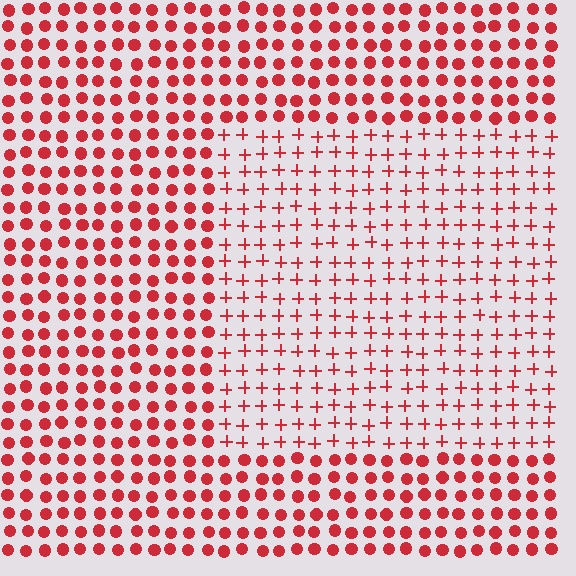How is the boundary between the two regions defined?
The boundary is defined by a change in element shape: plus signs inside vs. circles outside. All elements share the same color and spacing.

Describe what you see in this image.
The image is filled with small red elements arranged in a uniform grid. A rectangle-shaped region contains plus signs, while the surrounding area contains circles. The boundary is defined purely by the change in element shape.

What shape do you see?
I see a rectangle.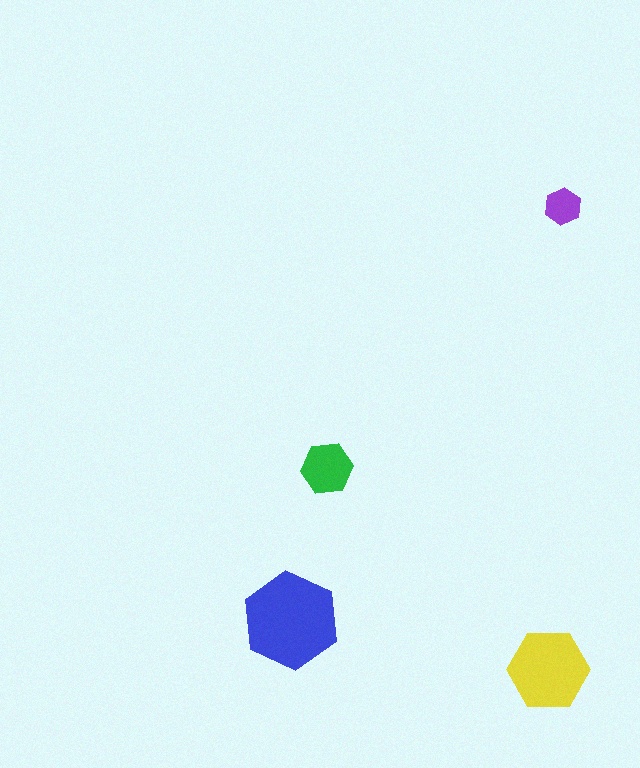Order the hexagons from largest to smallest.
the blue one, the yellow one, the green one, the purple one.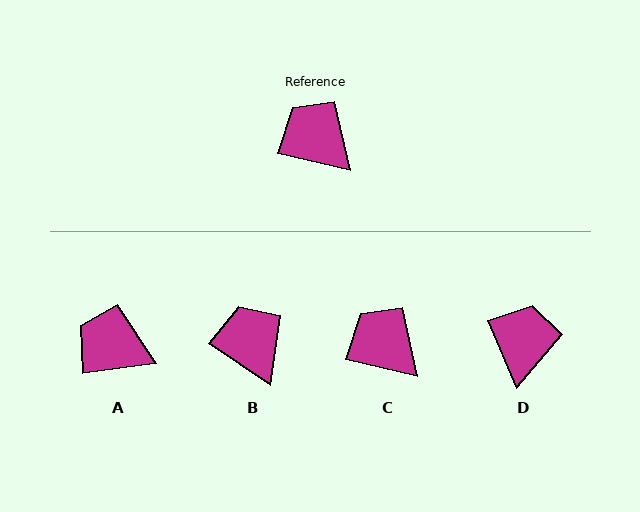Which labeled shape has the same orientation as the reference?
C.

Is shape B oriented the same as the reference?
No, it is off by about 21 degrees.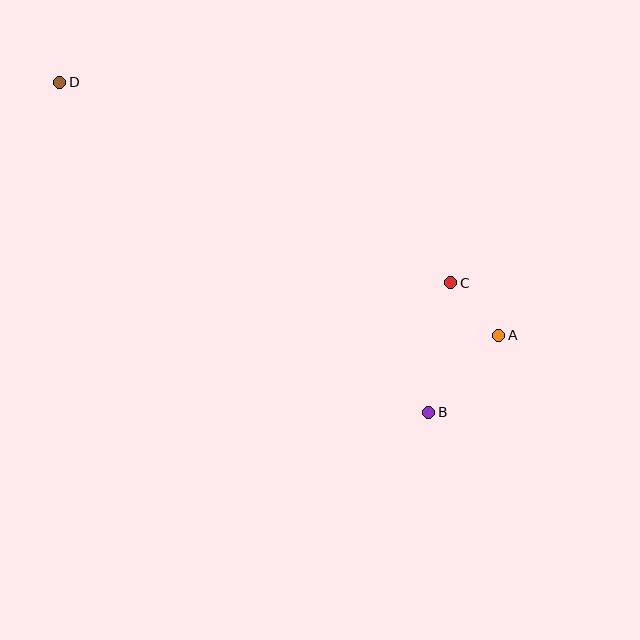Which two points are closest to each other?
Points A and C are closest to each other.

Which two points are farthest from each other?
Points A and D are farthest from each other.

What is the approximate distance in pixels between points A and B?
The distance between A and B is approximately 104 pixels.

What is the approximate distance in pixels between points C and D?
The distance between C and D is approximately 440 pixels.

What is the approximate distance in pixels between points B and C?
The distance between B and C is approximately 131 pixels.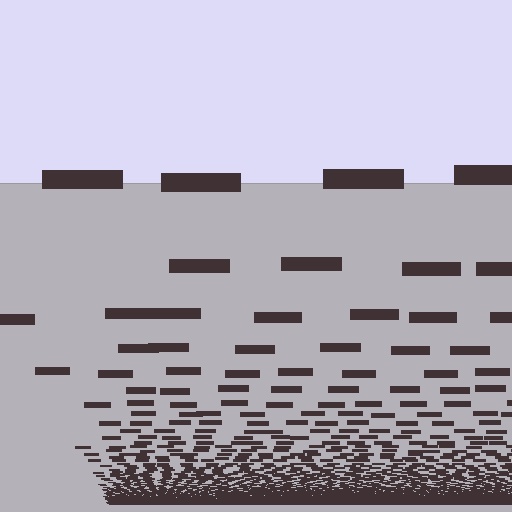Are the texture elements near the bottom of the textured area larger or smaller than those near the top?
Smaller. The gradient is inverted — elements near the bottom are smaller and denser.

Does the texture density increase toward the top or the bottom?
Density increases toward the bottom.